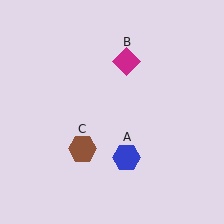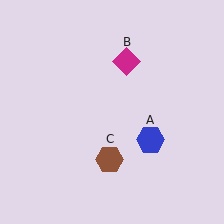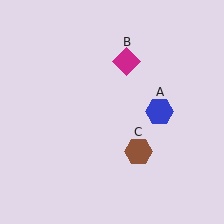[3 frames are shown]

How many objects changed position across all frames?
2 objects changed position: blue hexagon (object A), brown hexagon (object C).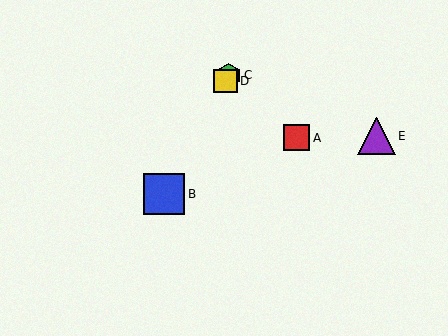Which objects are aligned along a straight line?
Objects B, C, D are aligned along a straight line.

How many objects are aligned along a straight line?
3 objects (B, C, D) are aligned along a straight line.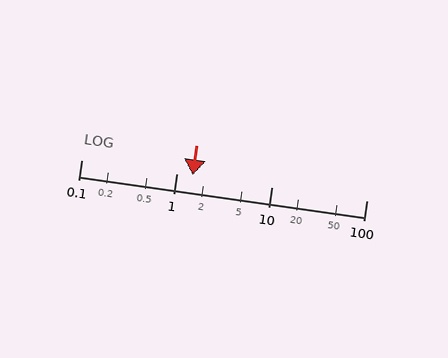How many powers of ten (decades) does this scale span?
The scale spans 3 decades, from 0.1 to 100.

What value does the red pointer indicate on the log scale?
The pointer indicates approximately 1.5.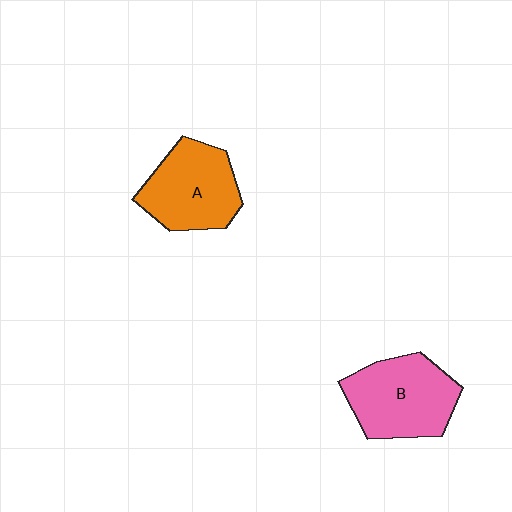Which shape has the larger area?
Shape B (pink).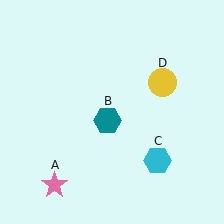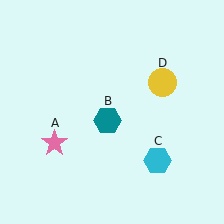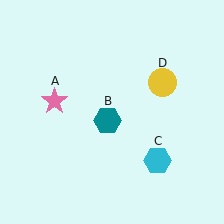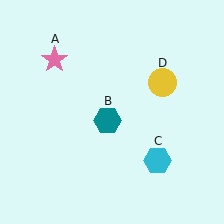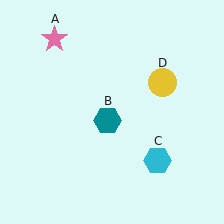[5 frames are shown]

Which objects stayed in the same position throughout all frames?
Teal hexagon (object B) and cyan hexagon (object C) and yellow circle (object D) remained stationary.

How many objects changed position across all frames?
1 object changed position: pink star (object A).